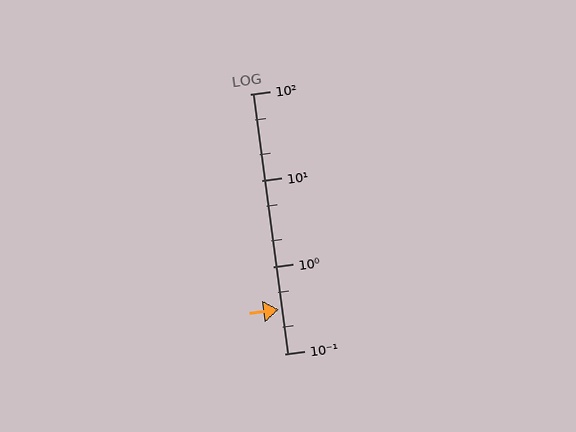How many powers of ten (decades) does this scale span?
The scale spans 3 decades, from 0.1 to 100.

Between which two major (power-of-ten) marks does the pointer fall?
The pointer is between 0.1 and 1.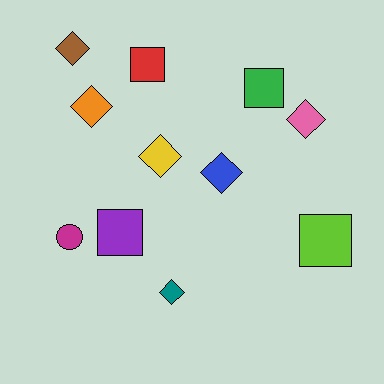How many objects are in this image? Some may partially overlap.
There are 11 objects.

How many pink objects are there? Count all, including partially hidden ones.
There is 1 pink object.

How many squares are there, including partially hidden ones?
There are 4 squares.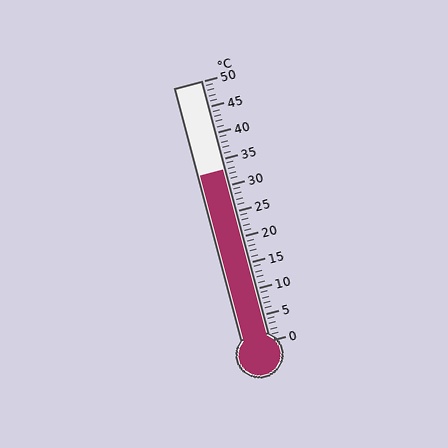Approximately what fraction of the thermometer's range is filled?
The thermometer is filled to approximately 65% of its range.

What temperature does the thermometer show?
The thermometer shows approximately 33°C.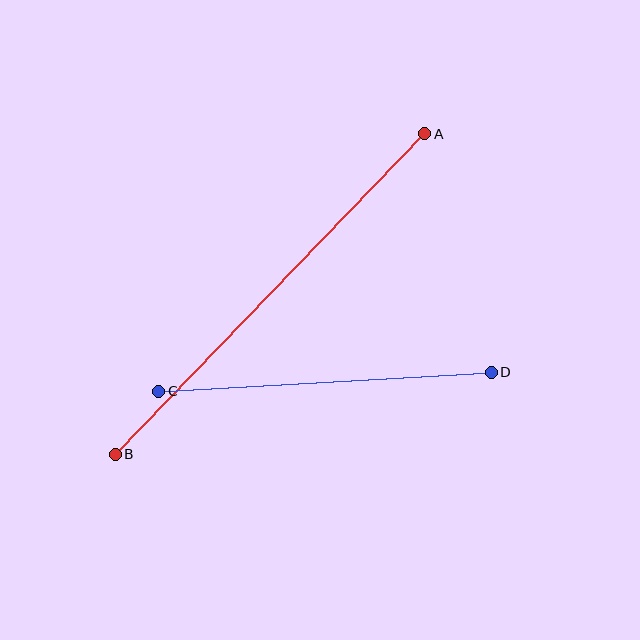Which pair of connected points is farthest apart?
Points A and B are farthest apart.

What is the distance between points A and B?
The distance is approximately 446 pixels.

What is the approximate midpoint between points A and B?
The midpoint is at approximately (270, 294) pixels.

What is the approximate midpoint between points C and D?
The midpoint is at approximately (325, 382) pixels.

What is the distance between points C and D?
The distance is approximately 333 pixels.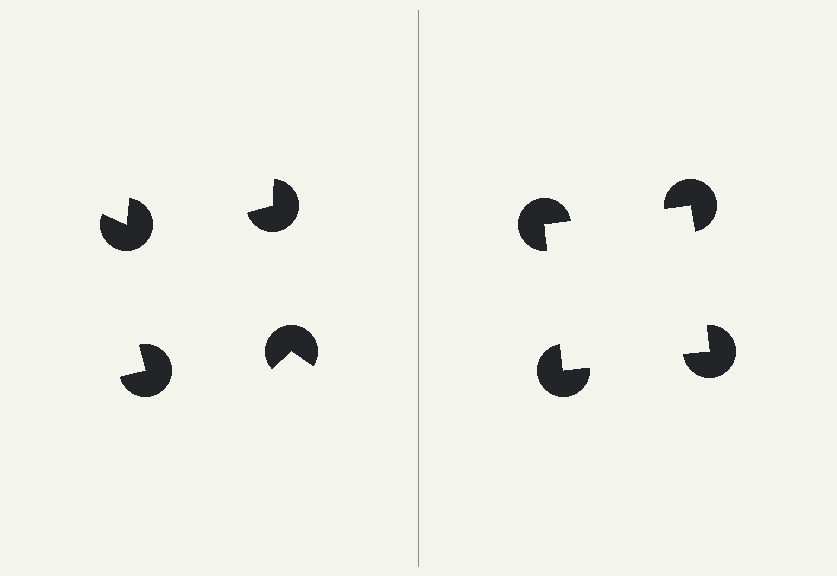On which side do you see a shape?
An illusory square appears on the right side. On the left side the wedge cuts are rotated, so no coherent shape forms.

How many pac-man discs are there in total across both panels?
8 — 4 on each side.